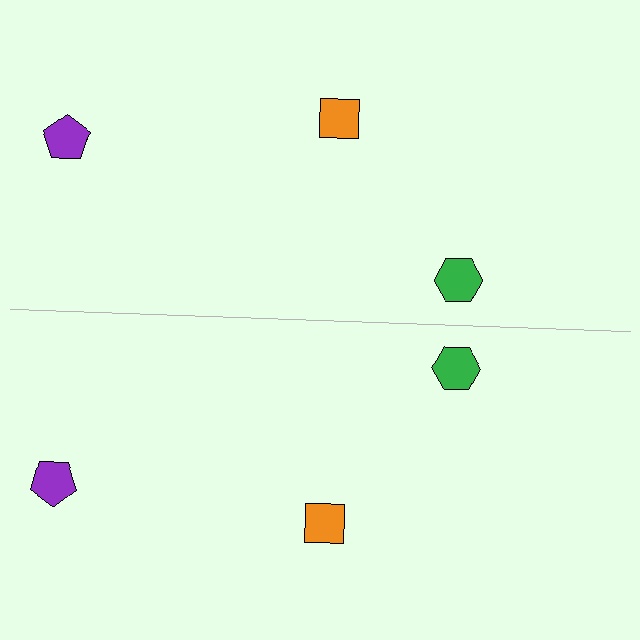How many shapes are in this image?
There are 6 shapes in this image.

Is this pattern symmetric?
Yes, this pattern has bilateral (reflection) symmetry.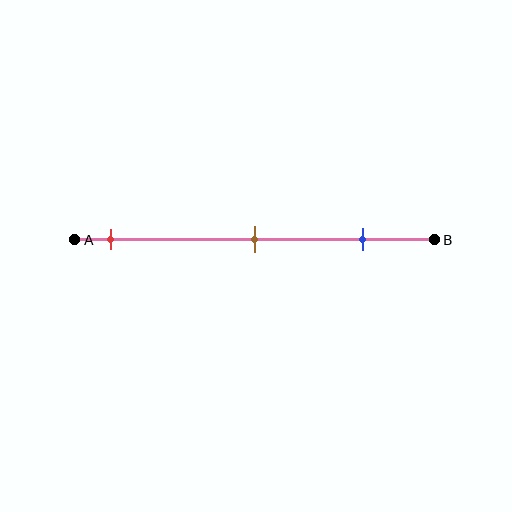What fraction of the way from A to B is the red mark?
The red mark is approximately 10% (0.1) of the way from A to B.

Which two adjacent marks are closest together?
The brown and blue marks are the closest adjacent pair.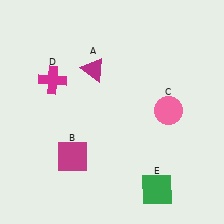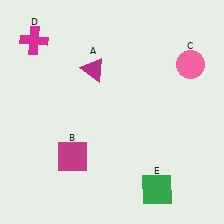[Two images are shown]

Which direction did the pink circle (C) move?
The pink circle (C) moved up.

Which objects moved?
The objects that moved are: the pink circle (C), the magenta cross (D).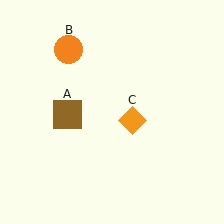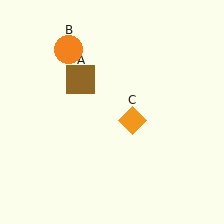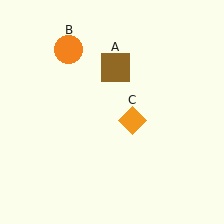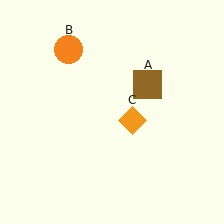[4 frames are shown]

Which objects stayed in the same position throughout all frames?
Orange circle (object B) and orange diamond (object C) remained stationary.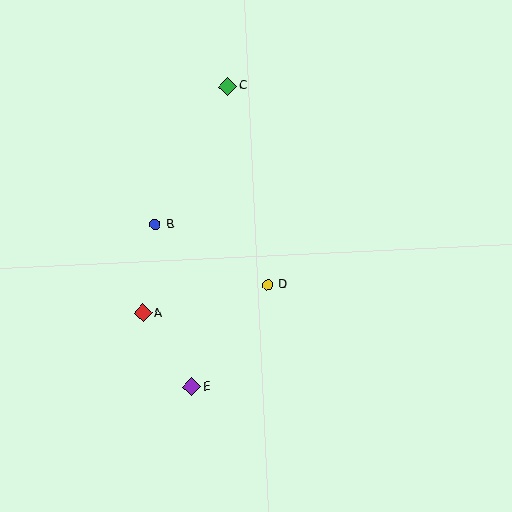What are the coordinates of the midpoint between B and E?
The midpoint between B and E is at (173, 306).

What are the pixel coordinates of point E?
Point E is at (192, 387).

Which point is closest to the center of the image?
Point D at (267, 285) is closest to the center.